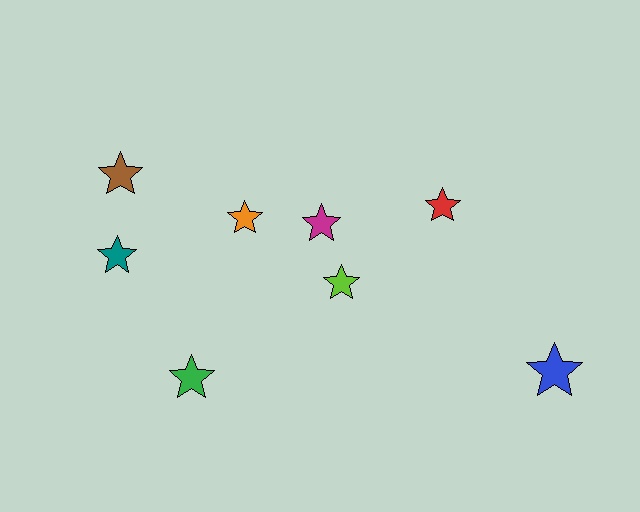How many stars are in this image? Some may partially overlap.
There are 8 stars.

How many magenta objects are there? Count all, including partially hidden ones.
There is 1 magenta object.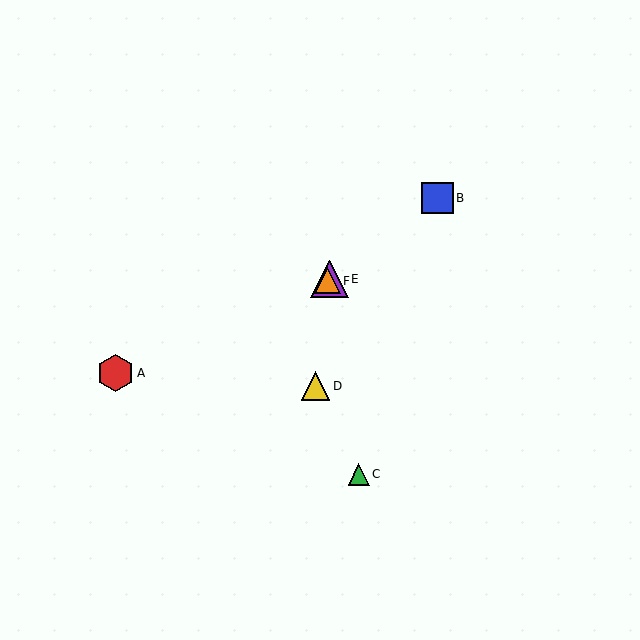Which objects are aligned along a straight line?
Objects B, E, F are aligned along a straight line.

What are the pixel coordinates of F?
Object F is at (327, 281).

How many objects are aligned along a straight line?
3 objects (B, E, F) are aligned along a straight line.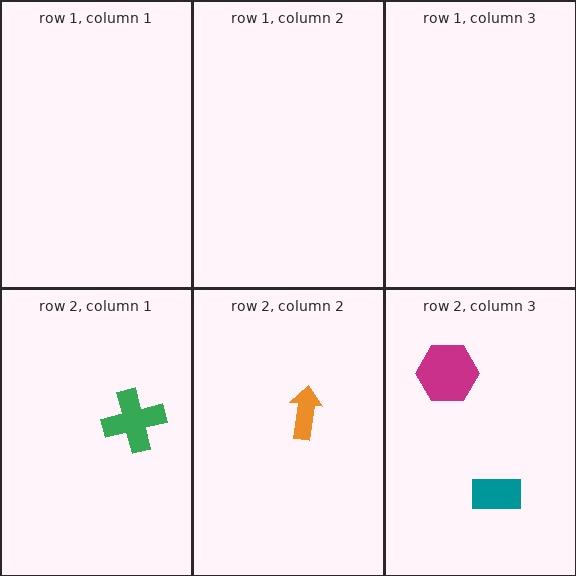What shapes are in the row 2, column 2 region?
The orange arrow.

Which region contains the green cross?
The row 2, column 1 region.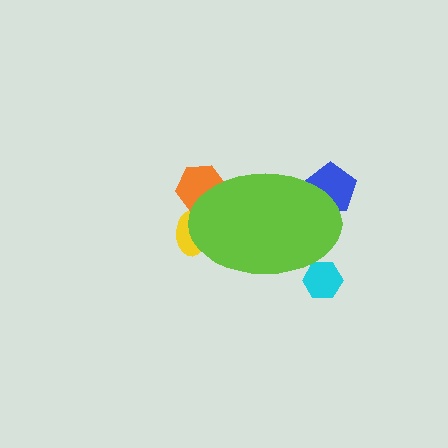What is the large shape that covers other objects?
A lime ellipse.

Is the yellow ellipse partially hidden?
Yes, the yellow ellipse is partially hidden behind the lime ellipse.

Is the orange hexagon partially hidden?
Yes, the orange hexagon is partially hidden behind the lime ellipse.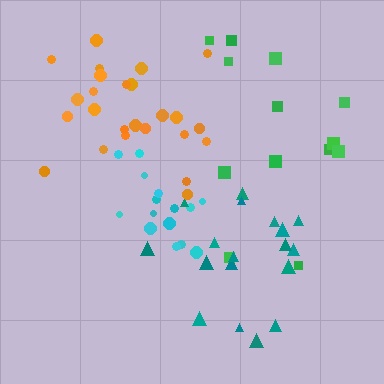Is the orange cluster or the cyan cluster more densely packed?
Cyan.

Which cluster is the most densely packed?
Cyan.